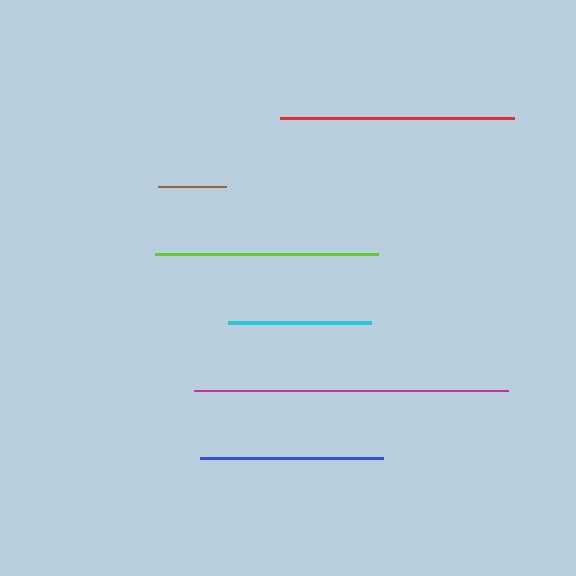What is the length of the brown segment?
The brown segment is approximately 68 pixels long.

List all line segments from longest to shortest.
From longest to shortest: magenta, red, lime, blue, cyan, brown.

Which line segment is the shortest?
The brown line is the shortest at approximately 68 pixels.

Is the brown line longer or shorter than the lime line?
The lime line is longer than the brown line.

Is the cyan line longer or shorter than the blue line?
The blue line is longer than the cyan line.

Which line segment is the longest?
The magenta line is the longest at approximately 314 pixels.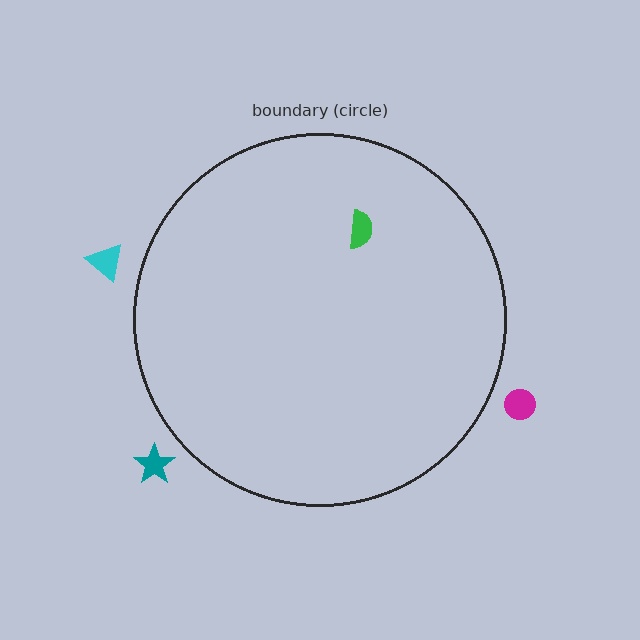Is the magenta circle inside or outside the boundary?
Outside.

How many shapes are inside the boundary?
1 inside, 3 outside.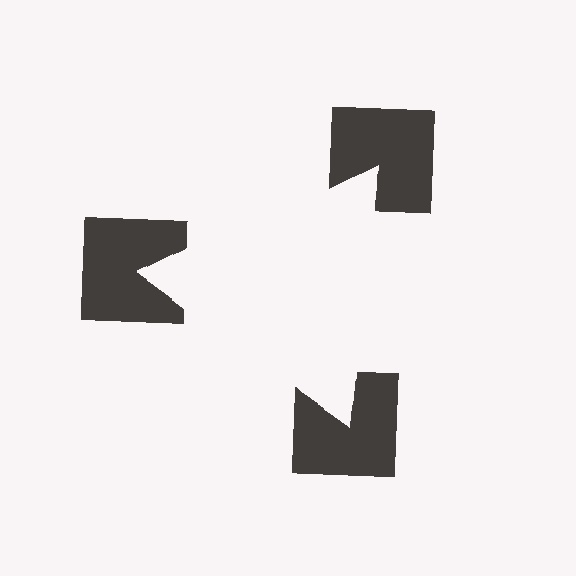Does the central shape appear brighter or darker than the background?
It typically appears slightly brighter than the background, even though no actual brightness change is drawn.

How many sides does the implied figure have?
3 sides.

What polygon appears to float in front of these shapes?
An illusory triangle — its edges are inferred from the aligned wedge cuts in the notched squares, not physically drawn.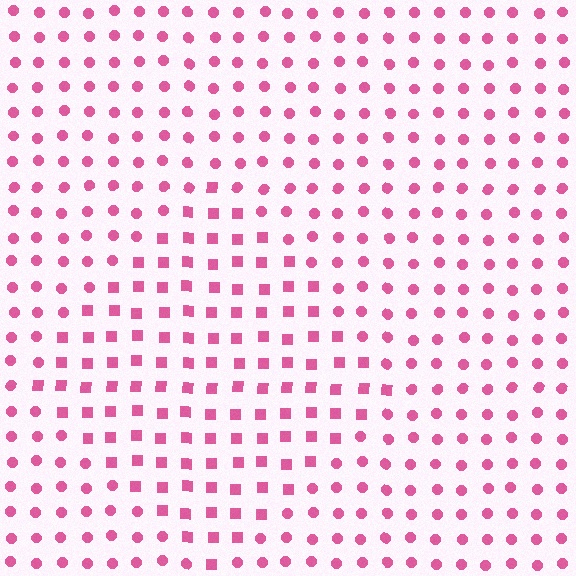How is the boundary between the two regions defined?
The boundary is defined by a change in element shape: squares inside vs. circles outside. All elements share the same color and spacing.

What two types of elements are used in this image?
The image uses squares inside the diamond region and circles outside it.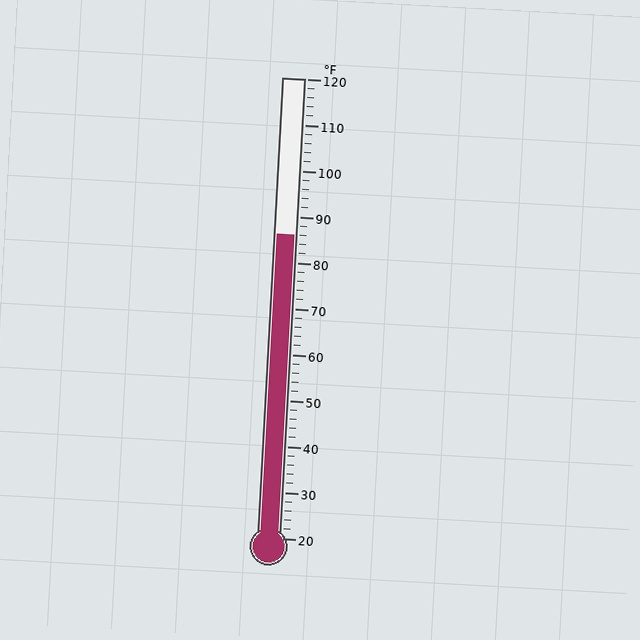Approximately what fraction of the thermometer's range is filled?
The thermometer is filled to approximately 65% of its range.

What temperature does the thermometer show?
The thermometer shows approximately 86°F.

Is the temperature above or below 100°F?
The temperature is below 100°F.